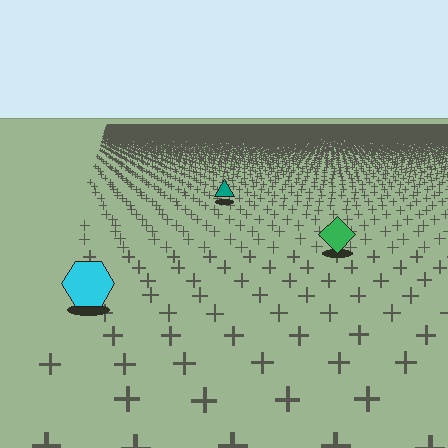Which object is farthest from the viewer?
The teal triangle is farthest from the viewer. It appears smaller and the ground texture around it is denser.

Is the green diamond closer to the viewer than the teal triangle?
Yes. The green diamond is closer — you can tell from the texture gradient: the ground texture is coarser near it.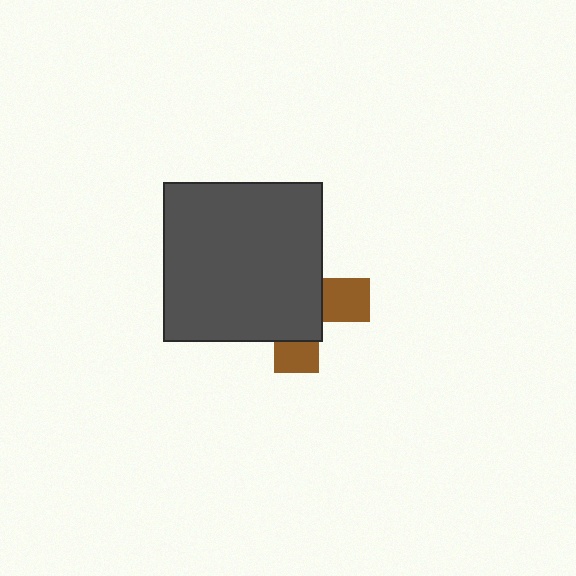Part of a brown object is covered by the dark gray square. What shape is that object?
It is a cross.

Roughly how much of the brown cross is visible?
A small part of it is visible (roughly 31%).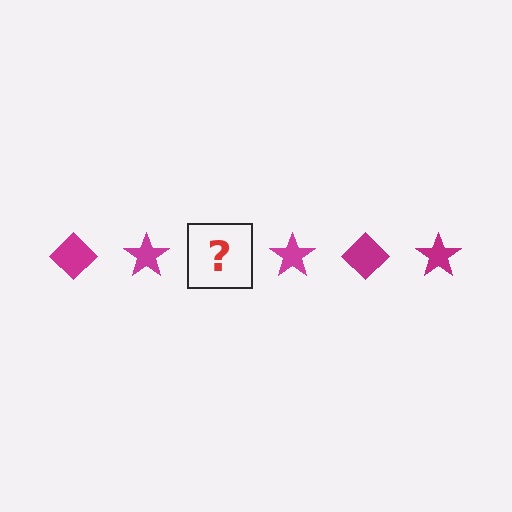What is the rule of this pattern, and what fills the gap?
The rule is that the pattern cycles through diamond, star shapes in magenta. The gap should be filled with a magenta diamond.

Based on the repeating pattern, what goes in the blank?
The blank should be a magenta diamond.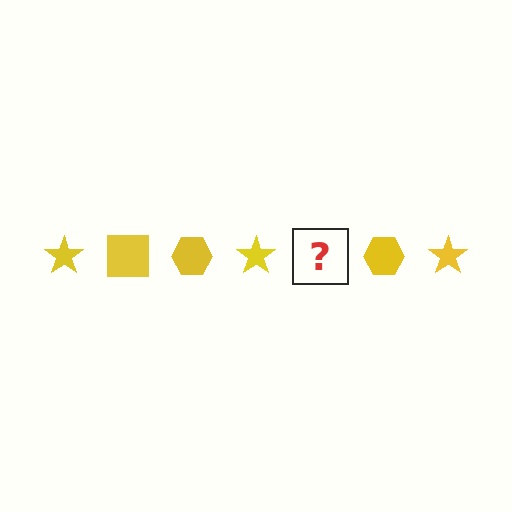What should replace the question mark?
The question mark should be replaced with a yellow square.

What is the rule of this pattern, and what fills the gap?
The rule is that the pattern cycles through star, square, hexagon shapes in yellow. The gap should be filled with a yellow square.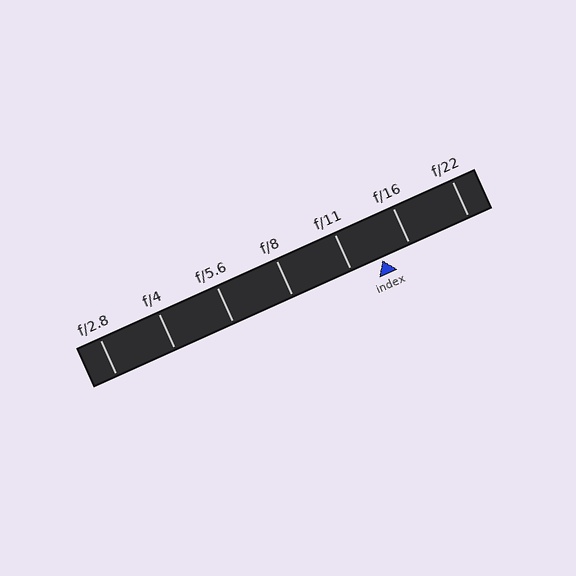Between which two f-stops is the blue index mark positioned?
The index mark is between f/11 and f/16.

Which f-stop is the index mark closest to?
The index mark is closest to f/16.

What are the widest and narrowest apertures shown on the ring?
The widest aperture shown is f/2.8 and the narrowest is f/22.